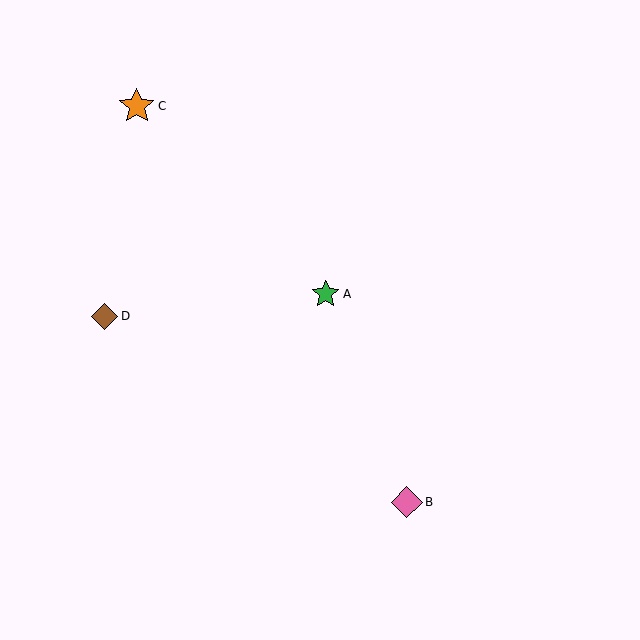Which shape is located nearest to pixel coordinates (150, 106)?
The orange star (labeled C) at (137, 106) is nearest to that location.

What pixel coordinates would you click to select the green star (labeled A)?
Click at (326, 294) to select the green star A.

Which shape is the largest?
The orange star (labeled C) is the largest.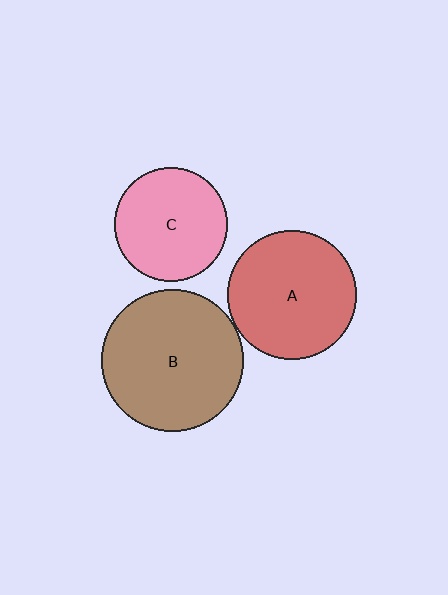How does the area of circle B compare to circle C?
Approximately 1.5 times.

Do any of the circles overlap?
No, none of the circles overlap.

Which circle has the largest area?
Circle B (brown).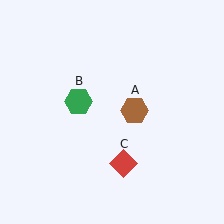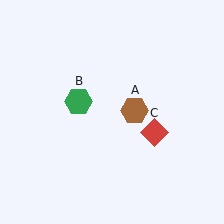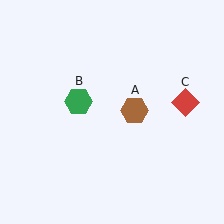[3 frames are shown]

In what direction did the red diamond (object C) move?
The red diamond (object C) moved up and to the right.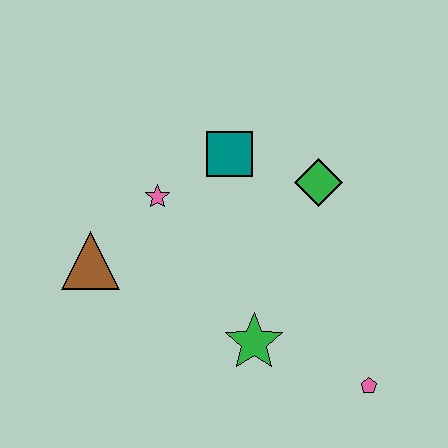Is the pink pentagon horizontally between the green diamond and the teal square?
No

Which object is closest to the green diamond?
The teal square is closest to the green diamond.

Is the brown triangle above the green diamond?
No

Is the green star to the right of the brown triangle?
Yes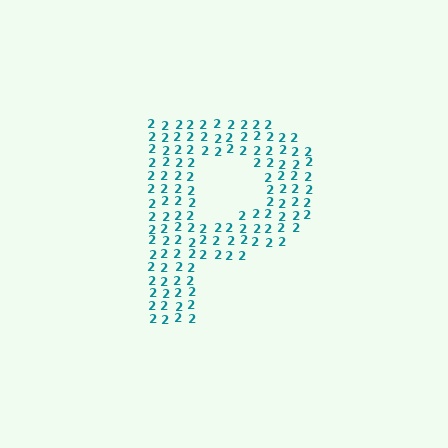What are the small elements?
The small elements are digit 2's.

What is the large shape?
The large shape is the letter P.